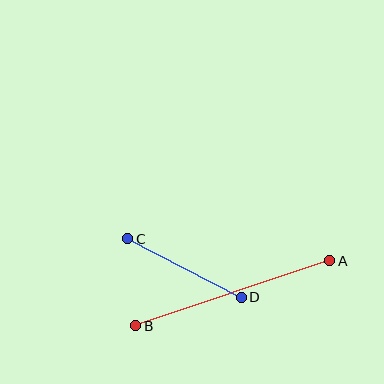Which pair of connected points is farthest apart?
Points A and B are farthest apart.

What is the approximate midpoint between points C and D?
The midpoint is at approximately (185, 268) pixels.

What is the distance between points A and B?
The distance is approximately 205 pixels.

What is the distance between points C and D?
The distance is approximately 128 pixels.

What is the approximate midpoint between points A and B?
The midpoint is at approximately (233, 293) pixels.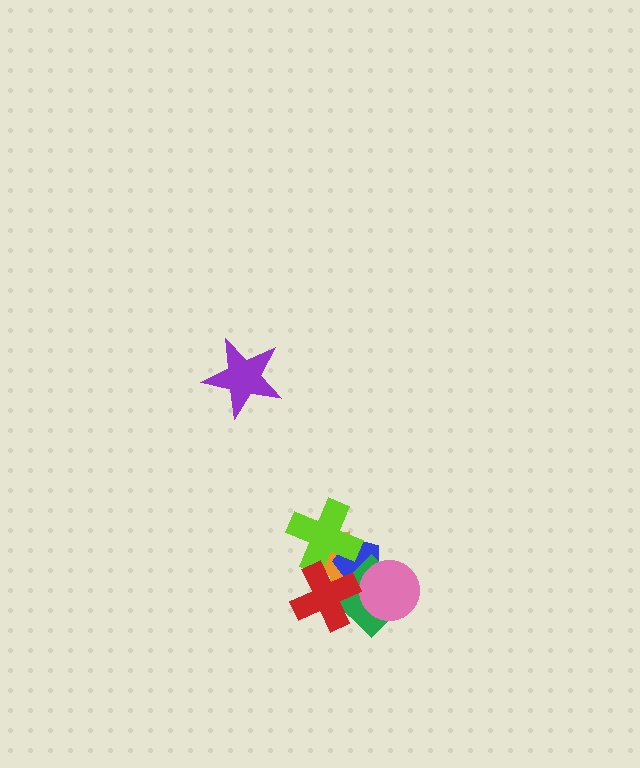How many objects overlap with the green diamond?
4 objects overlap with the green diamond.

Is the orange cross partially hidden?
Yes, it is partially covered by another shape.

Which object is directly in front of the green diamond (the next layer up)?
The pink circle is directly in front of the green diamond.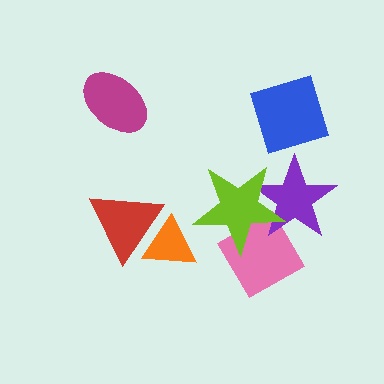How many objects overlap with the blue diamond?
0 objects overlap with the blue diamond.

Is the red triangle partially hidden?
No, no other shape covers it.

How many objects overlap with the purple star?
2 objects overlap with the purple star.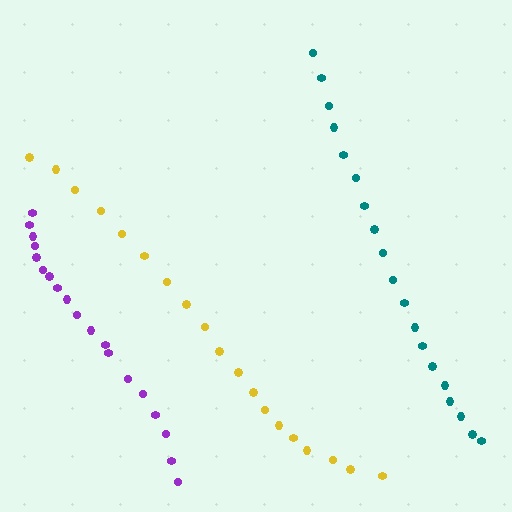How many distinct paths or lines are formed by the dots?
There are 3 distinct paths.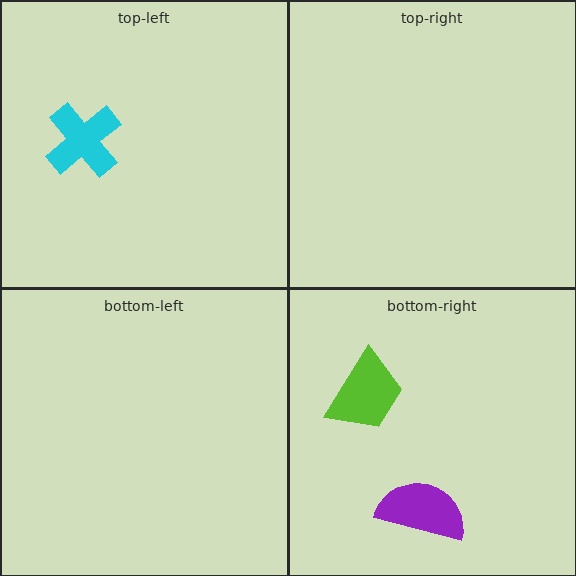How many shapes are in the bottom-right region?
2.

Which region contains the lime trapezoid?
The bottom-right region.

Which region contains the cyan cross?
The top-left region.